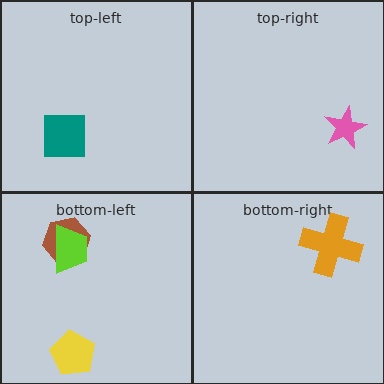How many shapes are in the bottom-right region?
1.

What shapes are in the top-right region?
The pink star.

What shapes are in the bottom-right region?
The orange cross.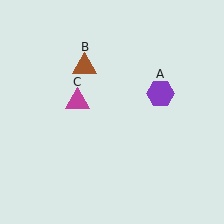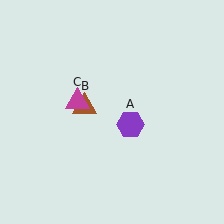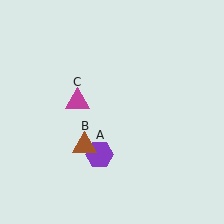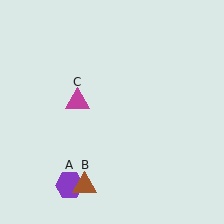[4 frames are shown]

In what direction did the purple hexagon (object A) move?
The purple hexagon (object A) moved down and to the left.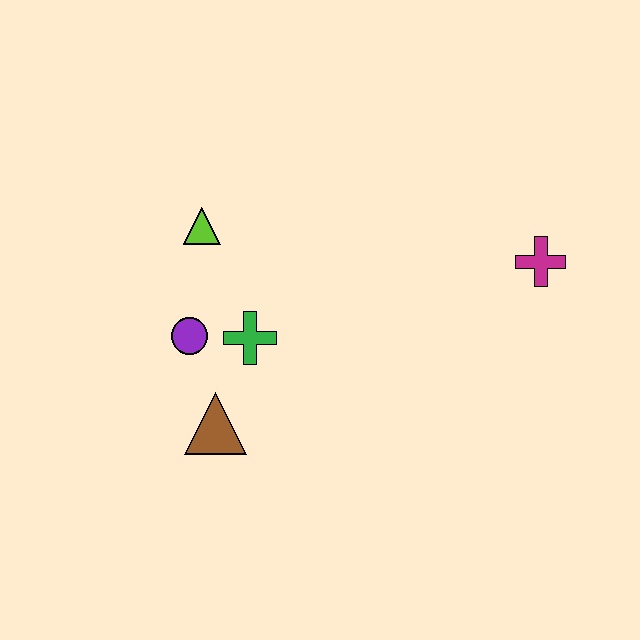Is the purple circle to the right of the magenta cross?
No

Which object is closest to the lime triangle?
The purple circle is closest to the lime triangle.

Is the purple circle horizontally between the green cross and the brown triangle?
No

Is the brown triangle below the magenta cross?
Yes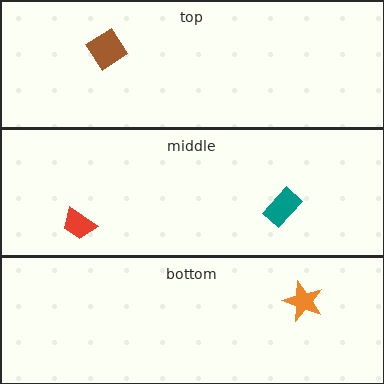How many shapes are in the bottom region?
1.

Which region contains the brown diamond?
The top region.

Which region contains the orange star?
The bottom region.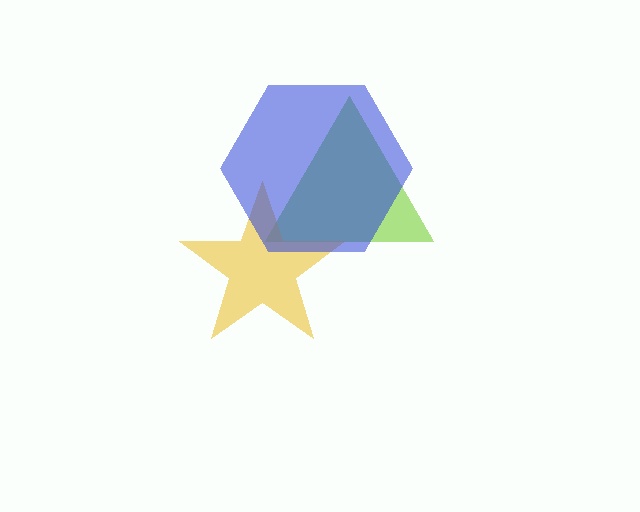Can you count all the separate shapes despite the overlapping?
Yes, there are 3 separate shapes.